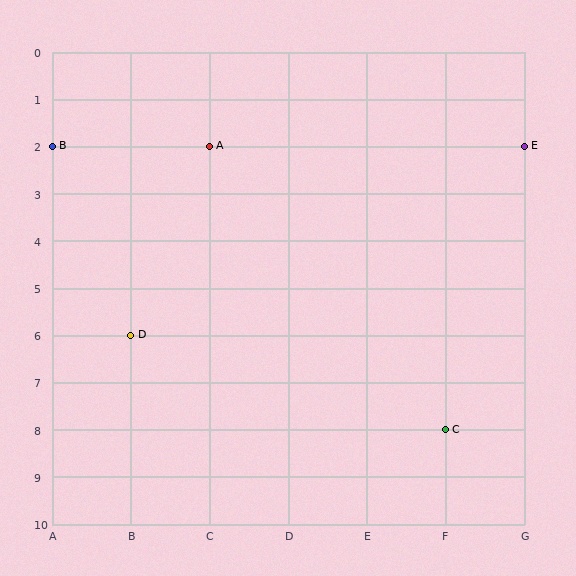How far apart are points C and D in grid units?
Points C and D are 4 columns and 2 rows apart (about 4.5 grid units diagonally).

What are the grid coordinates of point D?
Point D is at grid coordinates (B, 6).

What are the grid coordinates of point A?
Point A is at grid coordinates (C, 2).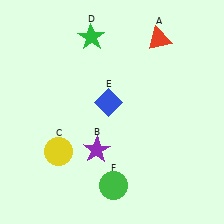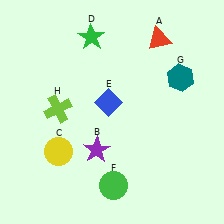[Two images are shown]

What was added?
A teal hexagon (G), a lime cross (H) were added in Image 2.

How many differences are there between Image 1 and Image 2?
There are 2 differences between the two images.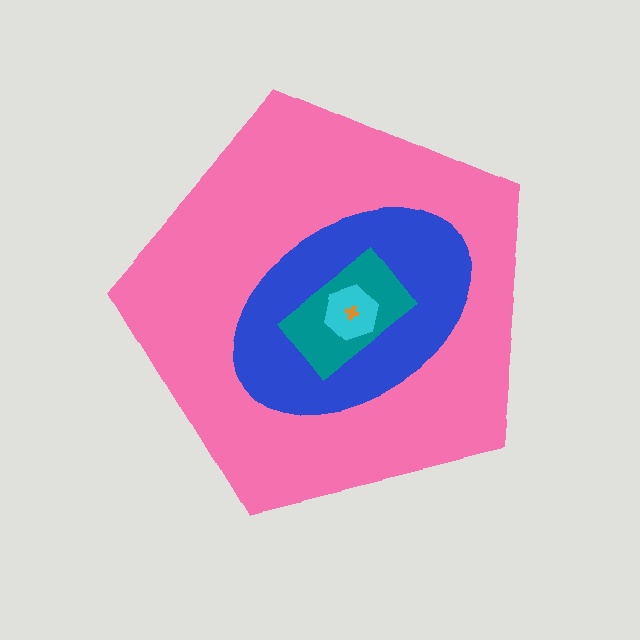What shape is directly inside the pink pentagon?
The blue ellipse.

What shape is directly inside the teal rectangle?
The cyan hexagon.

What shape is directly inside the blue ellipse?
The teal rectangle.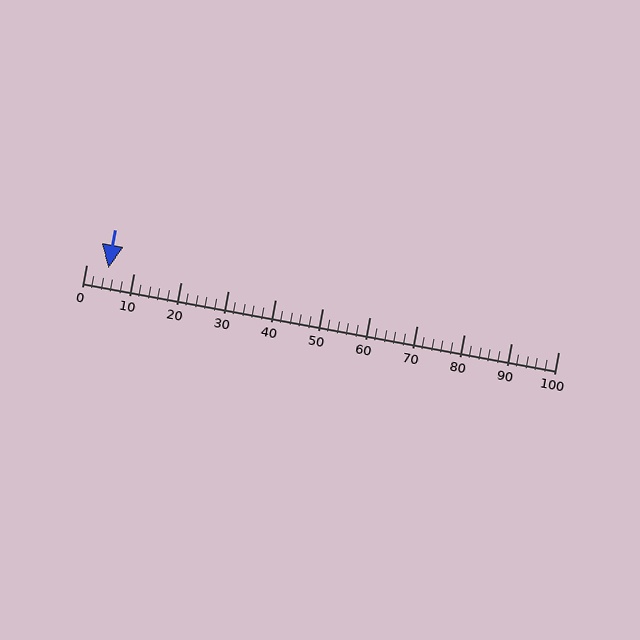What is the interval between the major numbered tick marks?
The major tick marks are spaced 10 units apart.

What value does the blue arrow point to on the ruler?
The blue arrow points to approximately 5.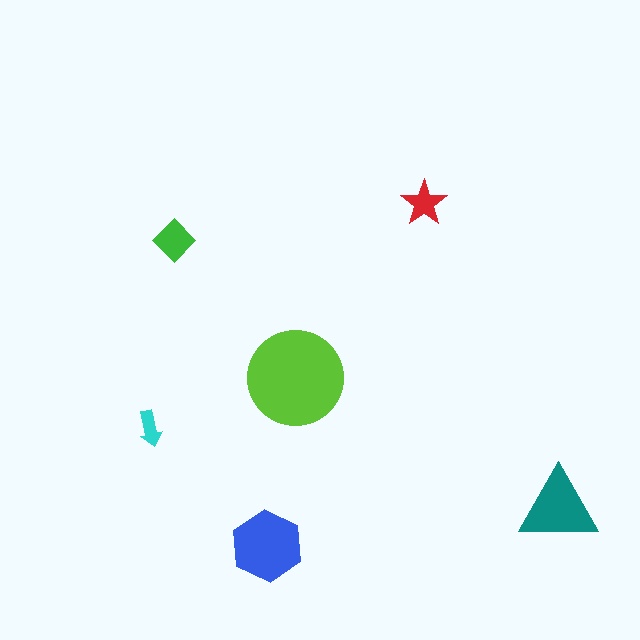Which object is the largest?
The lime circle.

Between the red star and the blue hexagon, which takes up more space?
The blue hexagon.